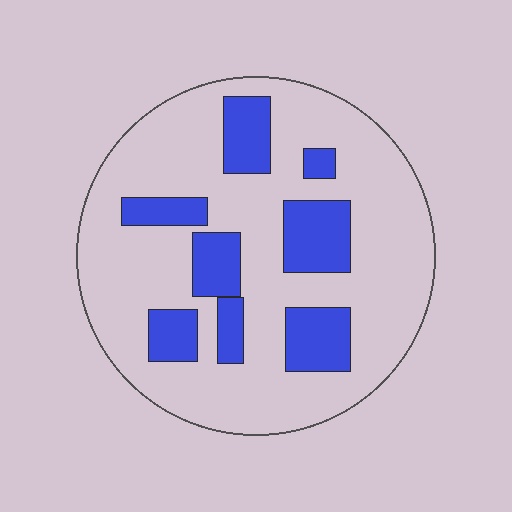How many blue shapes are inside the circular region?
8.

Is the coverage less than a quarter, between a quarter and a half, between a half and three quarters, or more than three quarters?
Less than a quarter.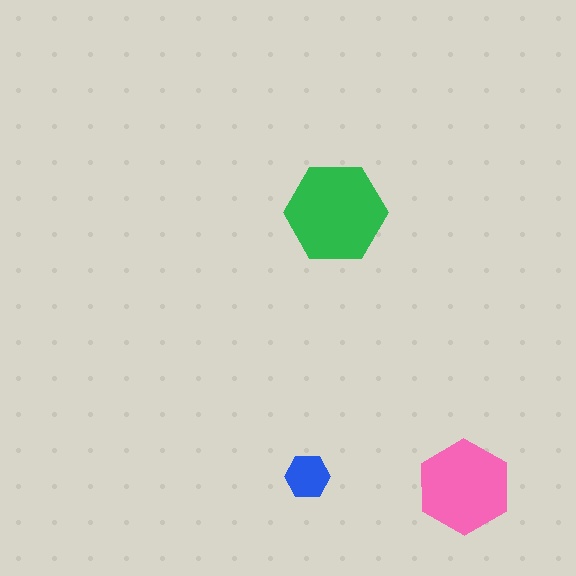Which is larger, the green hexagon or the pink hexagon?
The green one.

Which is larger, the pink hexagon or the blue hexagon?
The pink one.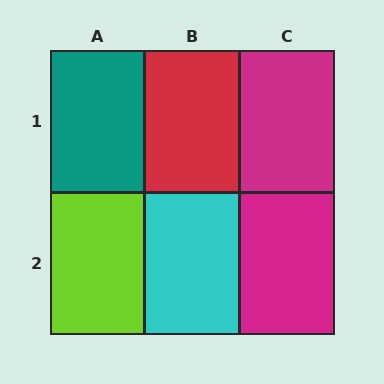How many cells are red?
1 cell is red.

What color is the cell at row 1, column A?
Teal.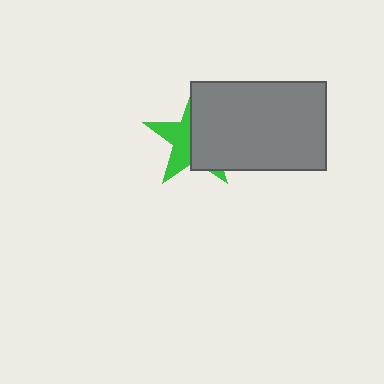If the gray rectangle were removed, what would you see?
You would see the complete green star.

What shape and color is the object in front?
The object in front is a gray rectangle.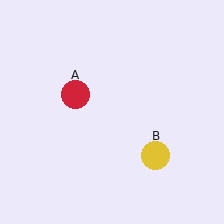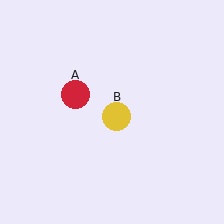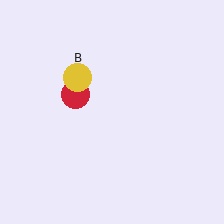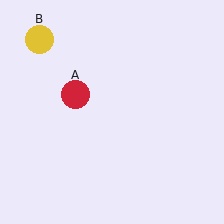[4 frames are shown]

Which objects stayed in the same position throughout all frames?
Red circle (object A) remained stationary.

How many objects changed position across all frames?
1 object changed position: yellow circle (object B).